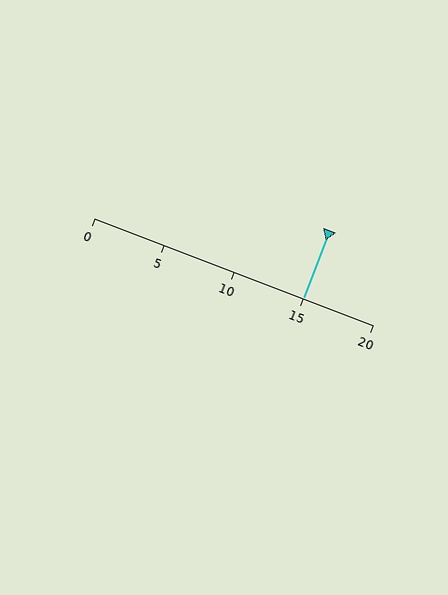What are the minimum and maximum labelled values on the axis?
The axis runs from 0 to 20.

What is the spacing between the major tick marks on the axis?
The major ticks are spaced 5 apart.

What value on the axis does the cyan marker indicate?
The marker indicates approximately 15.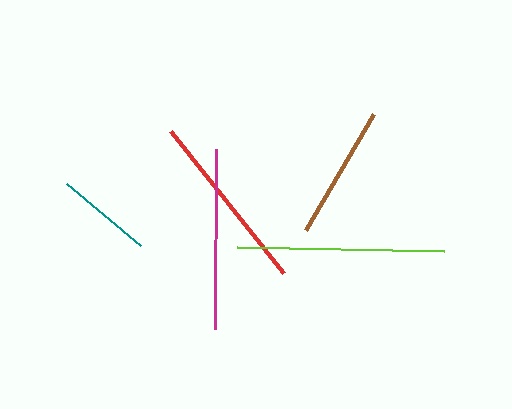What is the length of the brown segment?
The brown segment is approximately 135 pixels long.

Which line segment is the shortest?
The teal line is the shortest at approximately 97 pixels.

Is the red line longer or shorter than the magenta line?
The red line is longer than the magenta line.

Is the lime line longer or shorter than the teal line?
The lime line is longer than the teal line.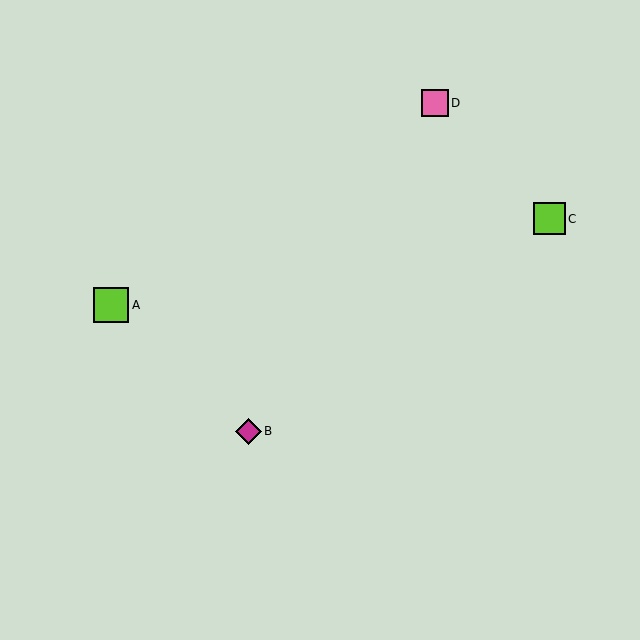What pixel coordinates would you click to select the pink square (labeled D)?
Click at (435, 103) to select the pink square D.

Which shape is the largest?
The lime square (labeled A) is the largest.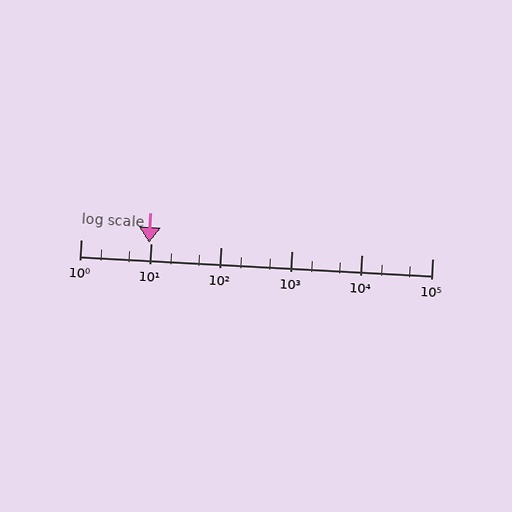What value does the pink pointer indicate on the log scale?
The pointer indicates approximately 9.4.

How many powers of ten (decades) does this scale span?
The scale spans 5 decades, from 1 to 100000.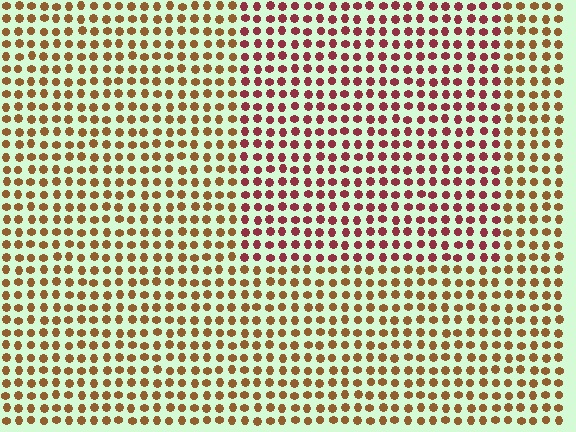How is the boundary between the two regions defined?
The boundary is defined purely by a slight shift in hue (about 40 degrees). Spacing, size, and orientation are identical on both sides.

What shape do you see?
I see a rectangle.